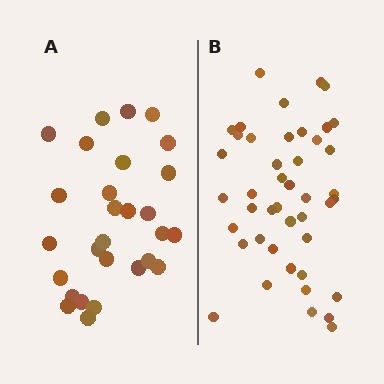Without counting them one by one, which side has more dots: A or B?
Region B (the right region) has more dots.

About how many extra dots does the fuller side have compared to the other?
Region B has approximately 15 more dots than region A.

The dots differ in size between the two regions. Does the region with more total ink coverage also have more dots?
No. Region A has more total ink coverage because its dots are larger, but region B actually contains more individual dots. Total area can be misleading — the number of items is what matters here.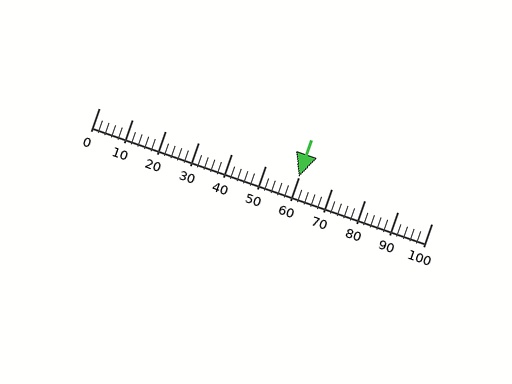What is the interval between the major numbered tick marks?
The major tick marks are spaced 10 units apart.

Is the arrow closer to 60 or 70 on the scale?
The arrow is closer to 60.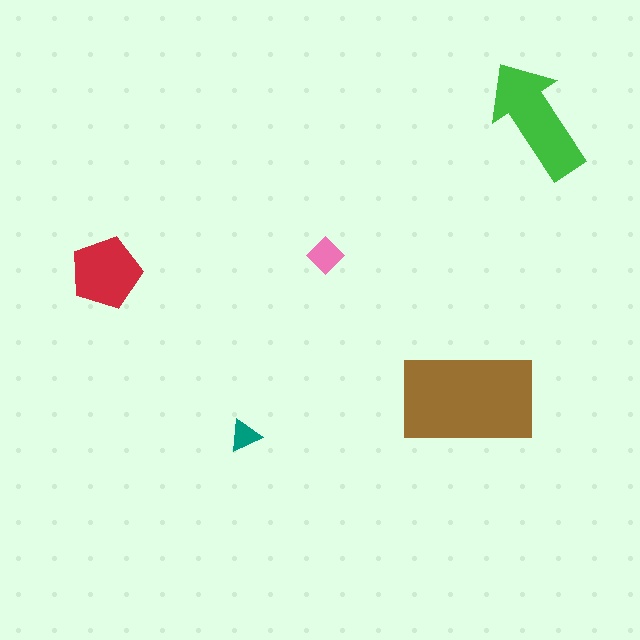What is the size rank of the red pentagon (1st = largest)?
3rd.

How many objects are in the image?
There are 5 objects in the image.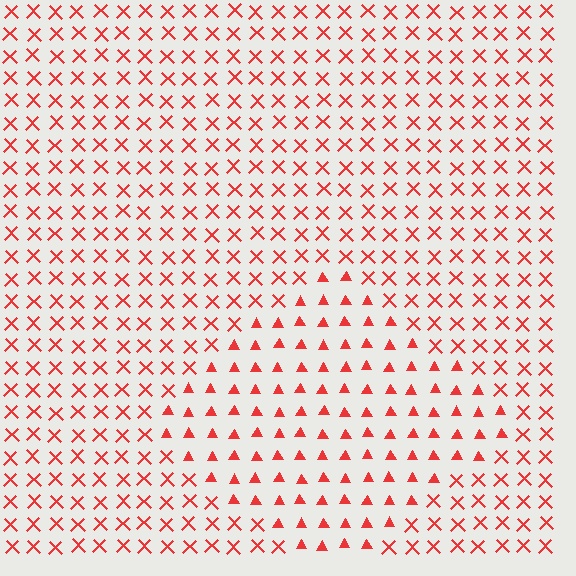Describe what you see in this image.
The image is filled with small red elements arranged in a uniform grid. A diamond-shaped region contains triangles, while the surrounding area contains X marks. The boundary is defined purely by the change in element shape.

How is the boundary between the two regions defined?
The boundary is defined by a change in element shape: triangles inside vs. X marks outside. All elements share the same color and spacing.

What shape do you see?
I see a diamond.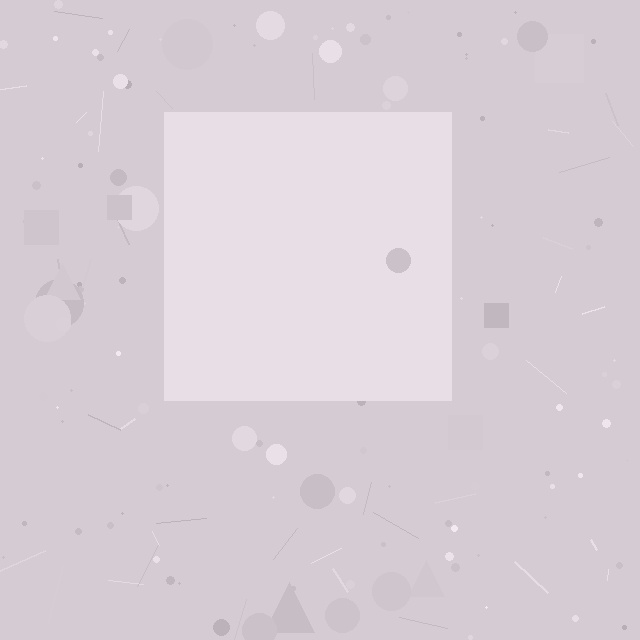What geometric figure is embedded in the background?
A square is embedded in the background.